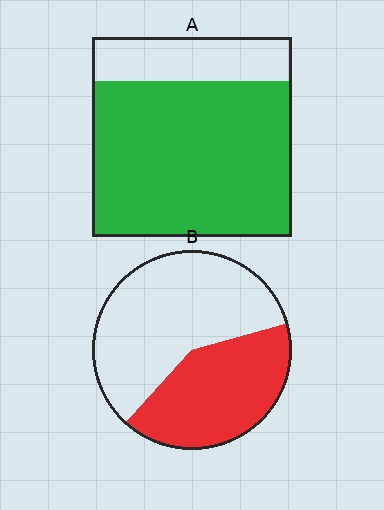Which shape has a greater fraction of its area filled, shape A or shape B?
Shape A.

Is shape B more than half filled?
No.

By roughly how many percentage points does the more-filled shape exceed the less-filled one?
By roughly 35 percentage points (A over B).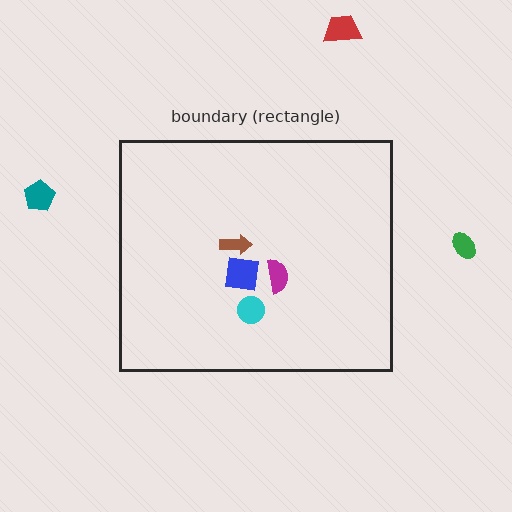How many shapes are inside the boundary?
4 inside, 3 outside.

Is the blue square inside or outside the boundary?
Inside.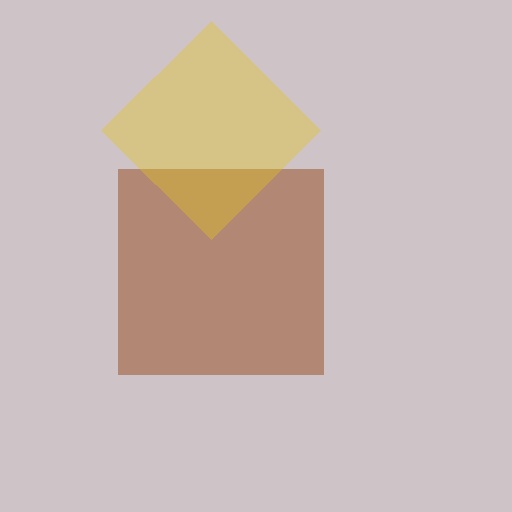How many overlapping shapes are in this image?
There are 2 overlapping shapes in the image.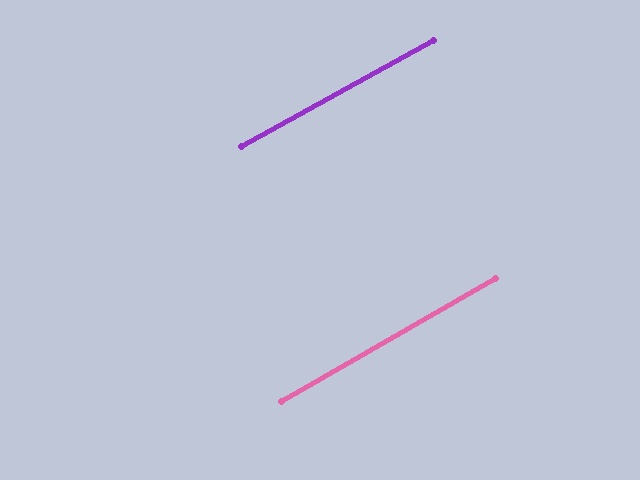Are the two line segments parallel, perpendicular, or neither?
Parallel — their directions differ by only 1.0°.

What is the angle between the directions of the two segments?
Approximately 1 degree.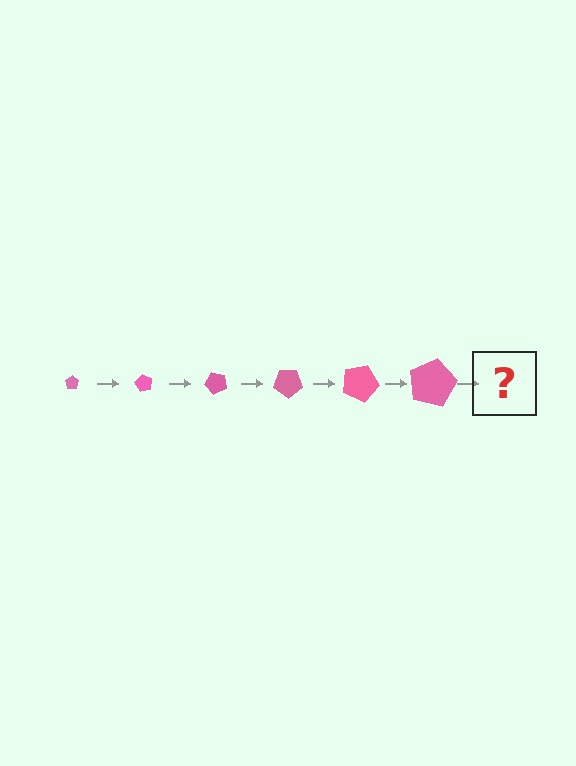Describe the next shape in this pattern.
It should be a pentagon, larger than the previous one and rotated 360 degrees from the start.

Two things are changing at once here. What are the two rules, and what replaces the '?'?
The two rules are that the pentagon grows larger each step and it rotates 60 degrees each step. The '?' should be a pentagon, larger than the previous one and rotated 360 degrees from the start.